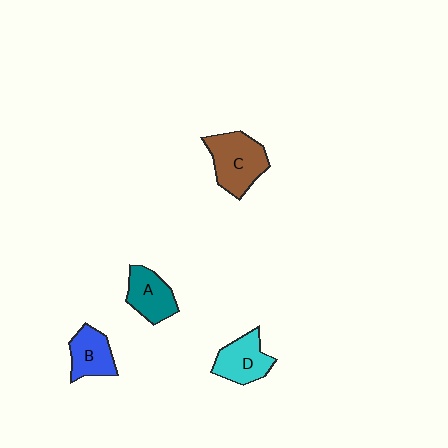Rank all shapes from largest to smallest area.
From largest to smallest: C (brown), D (cyan), A (teal), B (blue).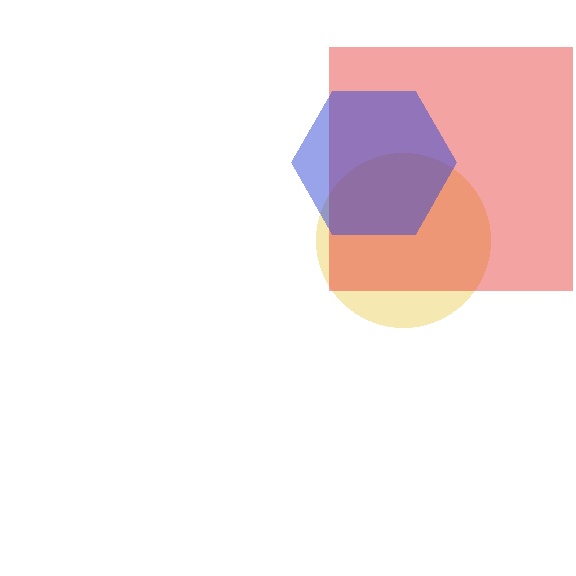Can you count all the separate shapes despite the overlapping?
Yes, there are 3 separate shapes.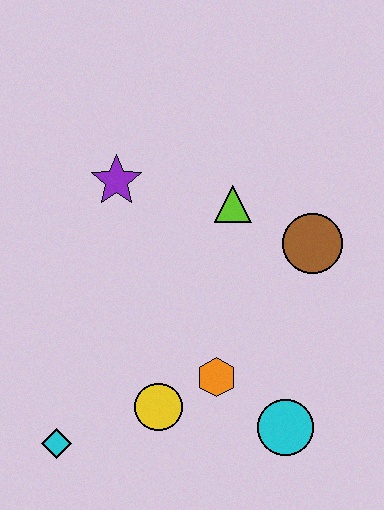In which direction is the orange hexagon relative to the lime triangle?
The orange hexagon is below the lime triangle.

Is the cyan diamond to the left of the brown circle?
Yes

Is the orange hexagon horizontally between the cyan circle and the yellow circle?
Yes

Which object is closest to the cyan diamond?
The yellow circle is closest to the cyan diamond.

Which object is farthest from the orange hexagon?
The purple star is farthest from the orange hexagon.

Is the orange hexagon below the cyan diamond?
No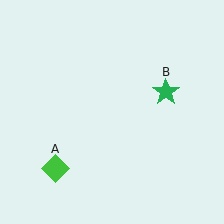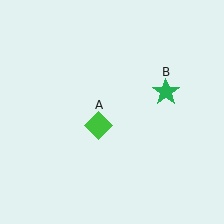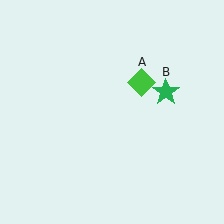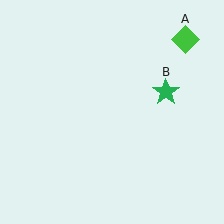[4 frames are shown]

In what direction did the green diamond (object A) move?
The green diamond (object A) moved up and to the right.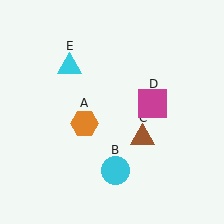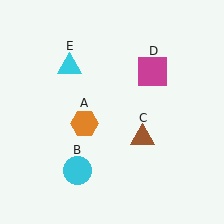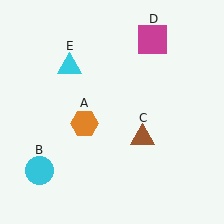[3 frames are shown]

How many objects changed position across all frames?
2 objects changed position: cyan circle (object B), magenta square (object D).